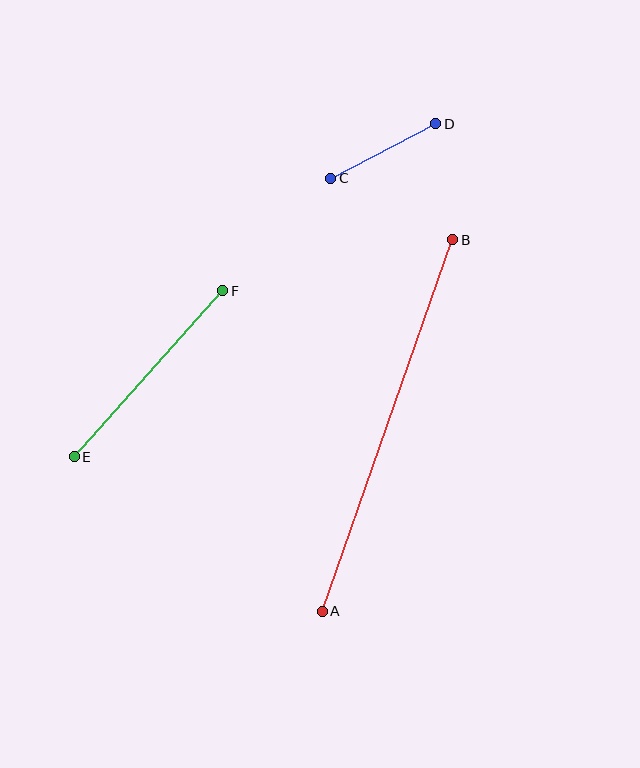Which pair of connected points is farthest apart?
Points A and B are farthest apart.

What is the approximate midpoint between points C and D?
The midpoint is at approximately (383, 151) pixels.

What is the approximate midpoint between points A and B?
The midpoint is at approximately (387, 425) pixels.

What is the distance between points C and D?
The distance is approximately 118 pixels.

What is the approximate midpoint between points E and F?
The midpoint is at approximately (149, 374) pixels.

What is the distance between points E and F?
The distance is approximately 223 pixels.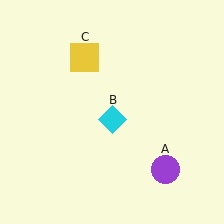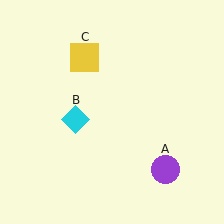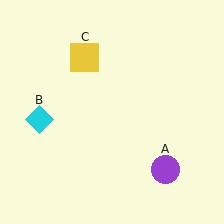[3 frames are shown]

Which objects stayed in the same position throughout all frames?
Purple circle (object A) and yellow square (object C) remained stationary.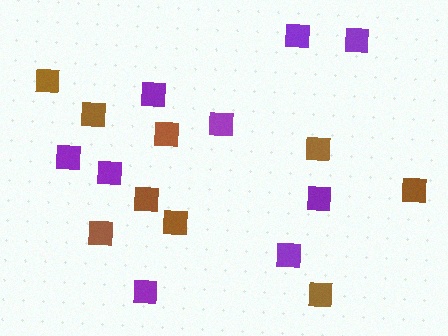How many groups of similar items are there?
There are 2 groups: one group of brown squares (9) and one group of purple squares (9).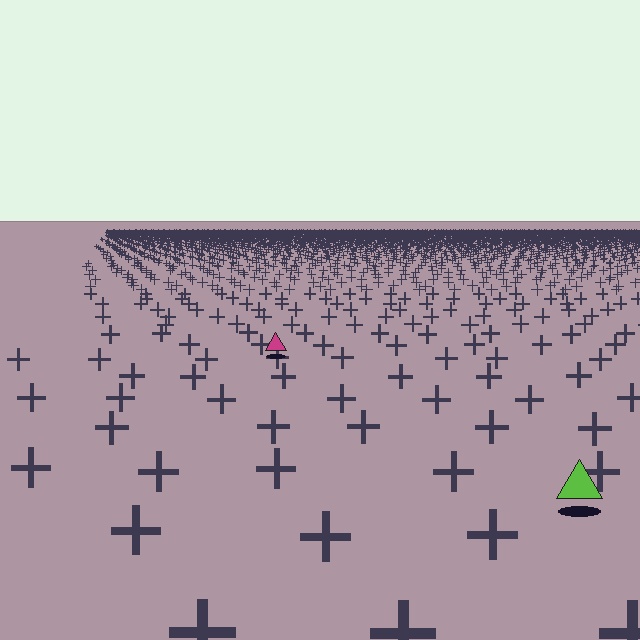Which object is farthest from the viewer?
The magenta triangle is farthest from the viewer. It appears smaller and the ground texture around it is denser.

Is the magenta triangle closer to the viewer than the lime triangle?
No. The lime triangle is closer — you can tell from the texture gradient: the ground texture is coarser near it.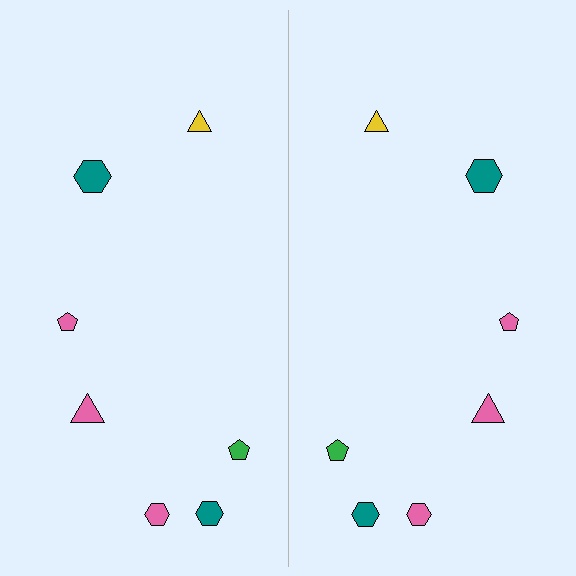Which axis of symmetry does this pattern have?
The pattern has a vertical axis of symmetry running through the center of the image.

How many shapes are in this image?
There are 14 shapes in this image.